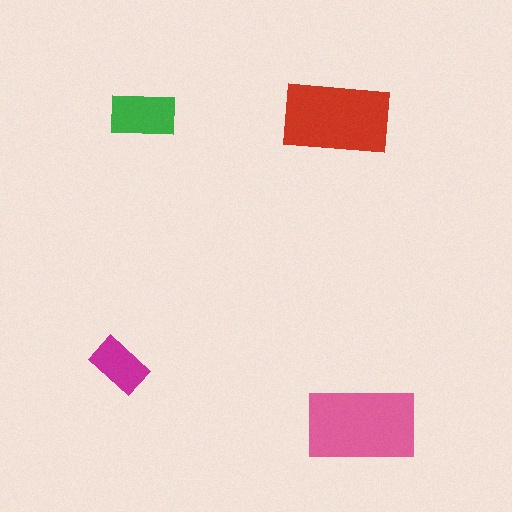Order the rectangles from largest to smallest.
the pink one, the red one, the green one, the magenta one.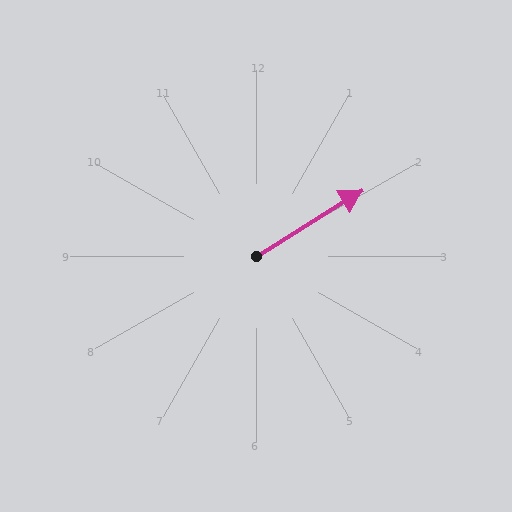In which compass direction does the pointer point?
Northeast.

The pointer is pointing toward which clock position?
Roughly 2 o'clock.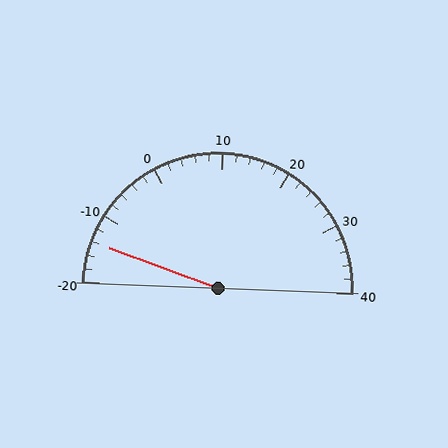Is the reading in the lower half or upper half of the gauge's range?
The reading is in the lower half of the range (-20 to 40).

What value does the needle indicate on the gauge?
The needle indicates approximately -14.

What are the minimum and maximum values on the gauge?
The gauge ranges from -20 to 40.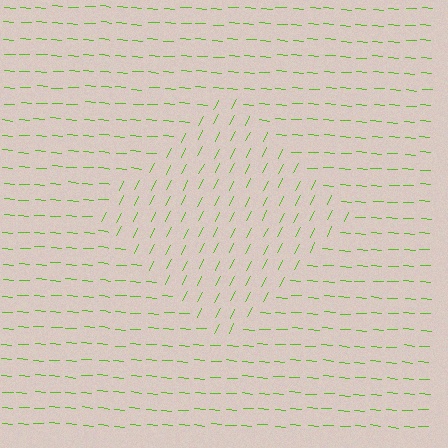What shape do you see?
I see a diamond.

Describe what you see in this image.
The image is filled with small lime line segments. A diamond region in the image has lines oriented differently from the surrounding lines, creating a visible texture boundary.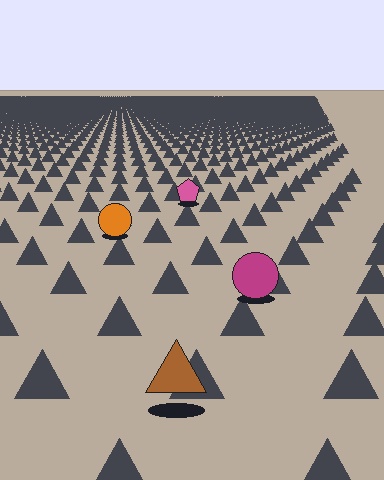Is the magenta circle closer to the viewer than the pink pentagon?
Yes. The magenta circle is closer — you can tell from the texture gradient: the ground texture is coarser near it.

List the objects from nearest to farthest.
From nearest to farthest: the brown triangle, the magenta circle, the orange circle, the pink pentagon.